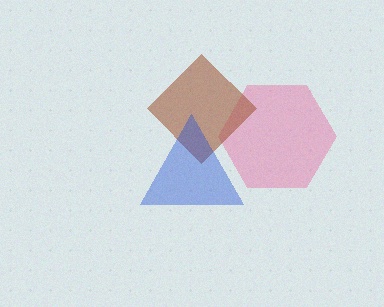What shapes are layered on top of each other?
The layered shapes are: a pink hexagon, a brown diamond, a blue triangle.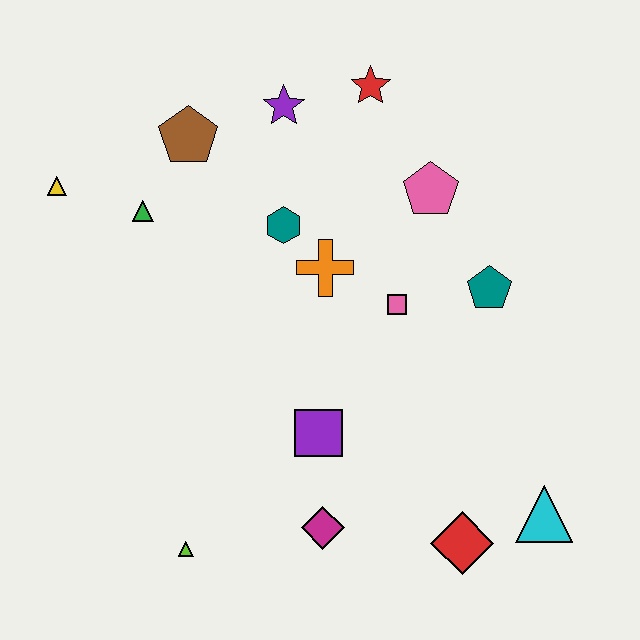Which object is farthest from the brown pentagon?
The cyan triangle is farthest from the brown pentagon.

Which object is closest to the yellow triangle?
The green triangle is closest to the yellow triangle.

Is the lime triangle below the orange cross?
Yes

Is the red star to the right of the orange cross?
Yes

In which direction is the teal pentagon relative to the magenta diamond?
The teal pentagon is above the magenta diamond.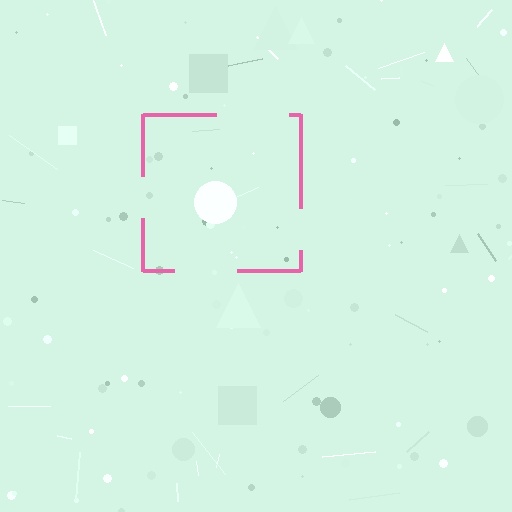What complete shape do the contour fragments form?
The contour fragments form a square.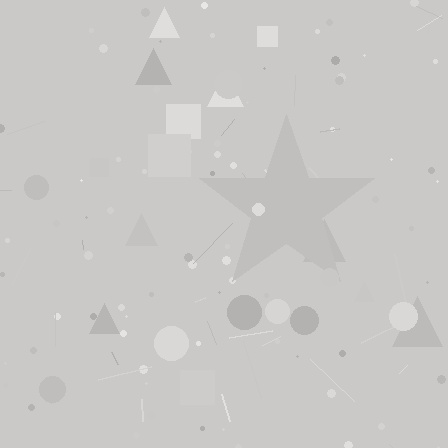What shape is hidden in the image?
A star is hidden in the image.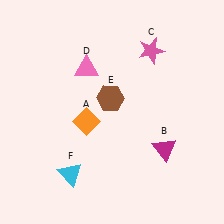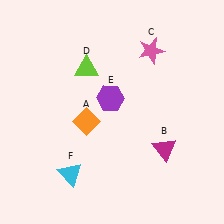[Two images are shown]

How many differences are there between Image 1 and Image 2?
There are 2 differences between the two images.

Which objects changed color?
D changed from pink to lime. E changed from brown to purple.